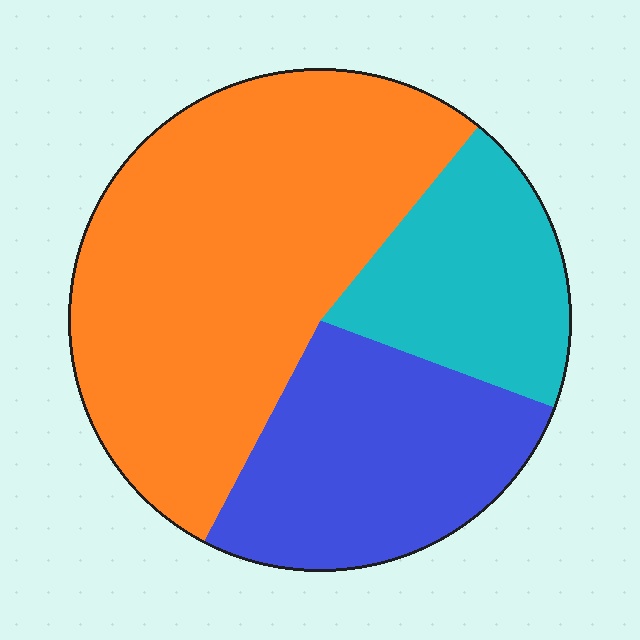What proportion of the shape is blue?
Blue takes up about one quarter (1/4) of the shape.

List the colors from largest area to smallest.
From largest to smallest: orange, blue, cyan.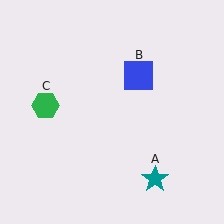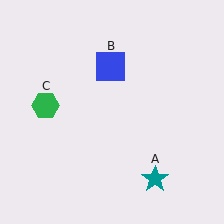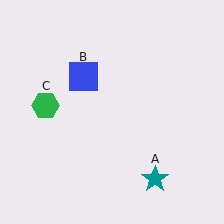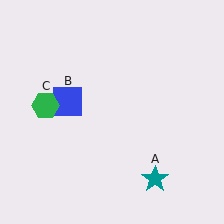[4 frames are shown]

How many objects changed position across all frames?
1 object changed position: blue square (object B).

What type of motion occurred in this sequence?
The blue square (object B) rotated counterclockwise around the center of the scene.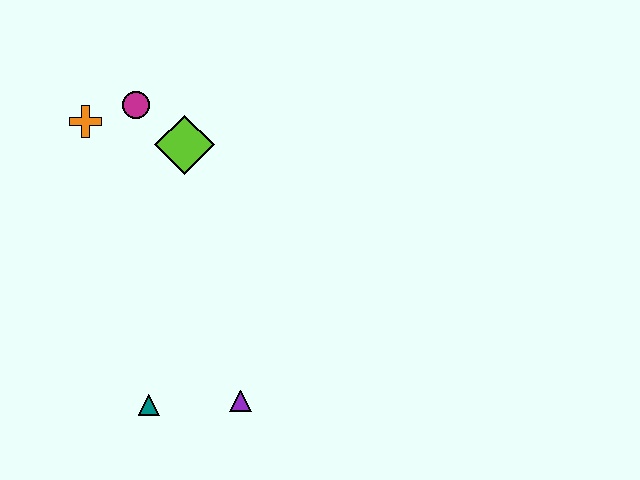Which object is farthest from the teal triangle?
The magenta circle is farthest from the teal triangle.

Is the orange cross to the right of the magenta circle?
No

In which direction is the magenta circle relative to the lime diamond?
The magenta circle is to the left of the lime diamond.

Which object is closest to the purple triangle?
The teal triangle is closest to the purple triangle.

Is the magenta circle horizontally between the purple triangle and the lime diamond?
No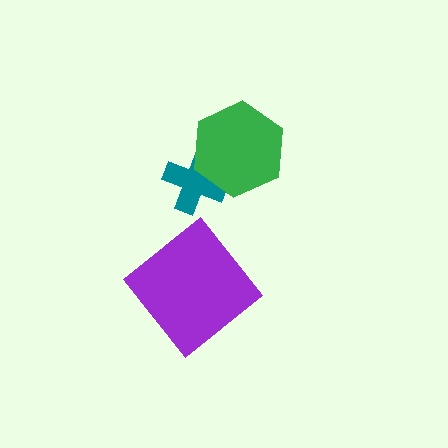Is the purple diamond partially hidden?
No, no other shape covers it.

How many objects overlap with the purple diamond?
0 objects overlap with the purple diamond.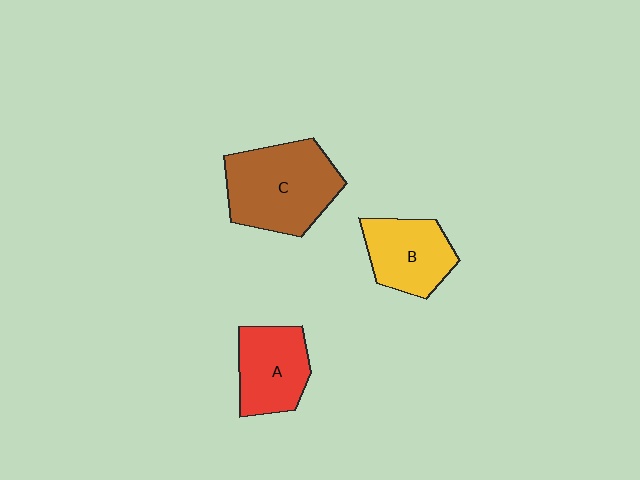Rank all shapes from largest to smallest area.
From largest to smallest: C (brown), A (red), B (yellow).